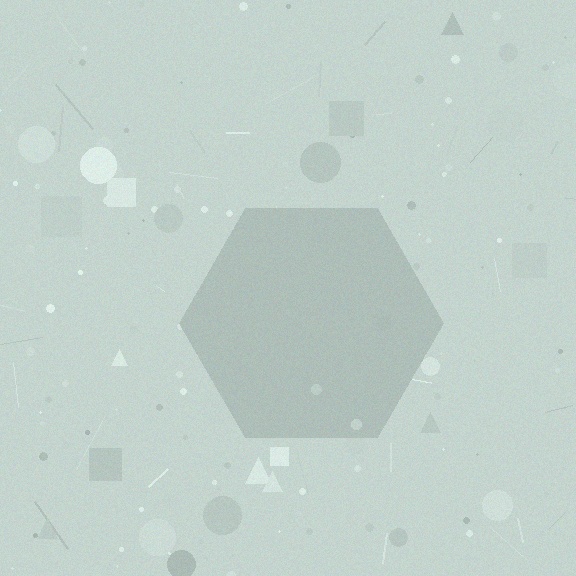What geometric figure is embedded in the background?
A hexagon is embedded in the background.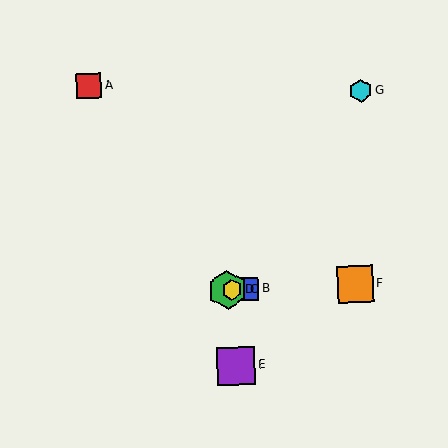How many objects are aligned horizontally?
4 objects (B, C, D, F) are aligned horizontally.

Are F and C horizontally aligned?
Yes, both are at y≈284.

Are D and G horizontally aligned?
No, D is at y≈290 and G is at y≈91.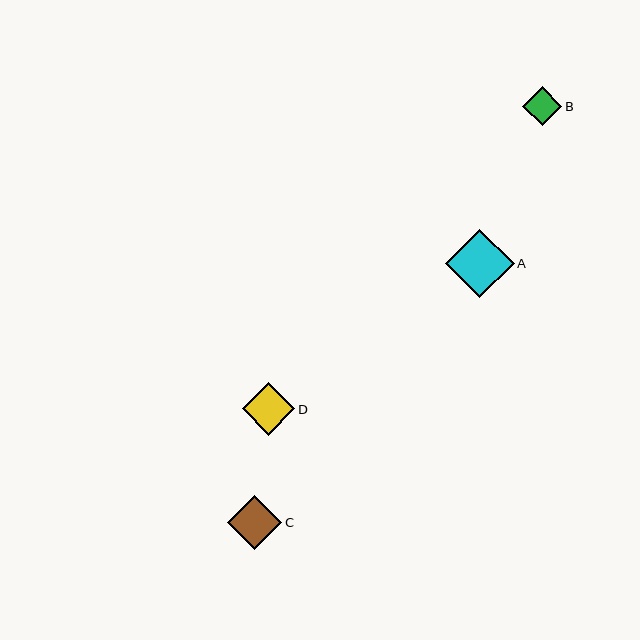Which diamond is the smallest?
Diamond B is the smallest with a size of approximately 39 pixels.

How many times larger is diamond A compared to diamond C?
Diamond A is approximately 1.3 times the size of diamond C.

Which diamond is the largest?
Diamond A is the largest with a size of approximately 69 pixels.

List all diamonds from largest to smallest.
From largest to smallest: A, C, D, B.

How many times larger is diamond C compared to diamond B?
Diamond C is approximately 1.4 times the size of diamond B.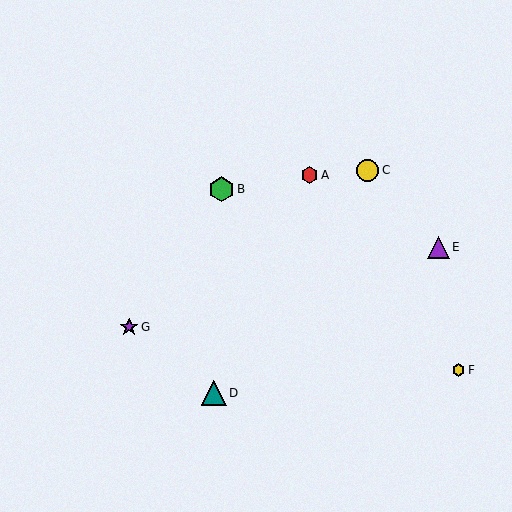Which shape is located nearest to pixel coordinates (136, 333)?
The purple star (labeled G) at (129, 327) is nearest to that location.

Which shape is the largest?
The green hexagon (labeled B) is the largest.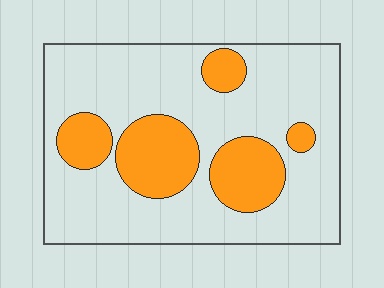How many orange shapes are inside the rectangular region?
5.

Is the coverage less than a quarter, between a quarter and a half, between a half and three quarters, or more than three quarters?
Between a quarter and a half.